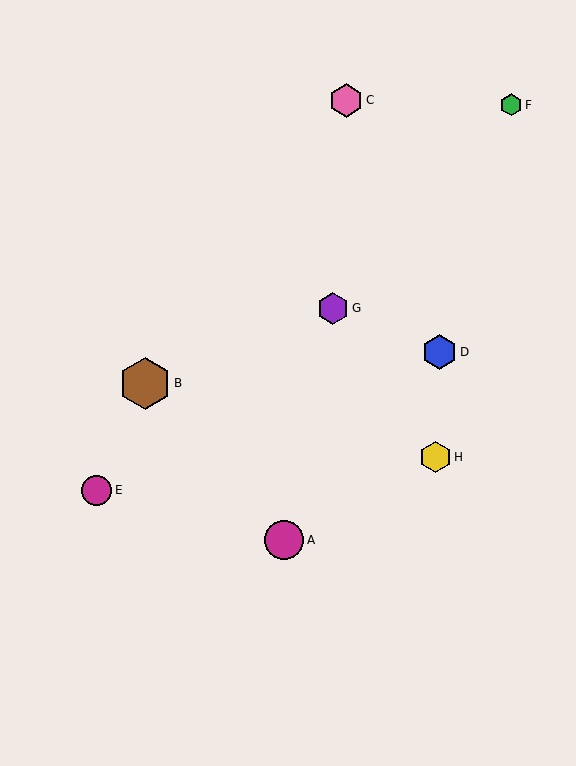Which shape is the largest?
The brown hexagon (labeled B) is the largest.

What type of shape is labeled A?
Shape A is a magenta circle.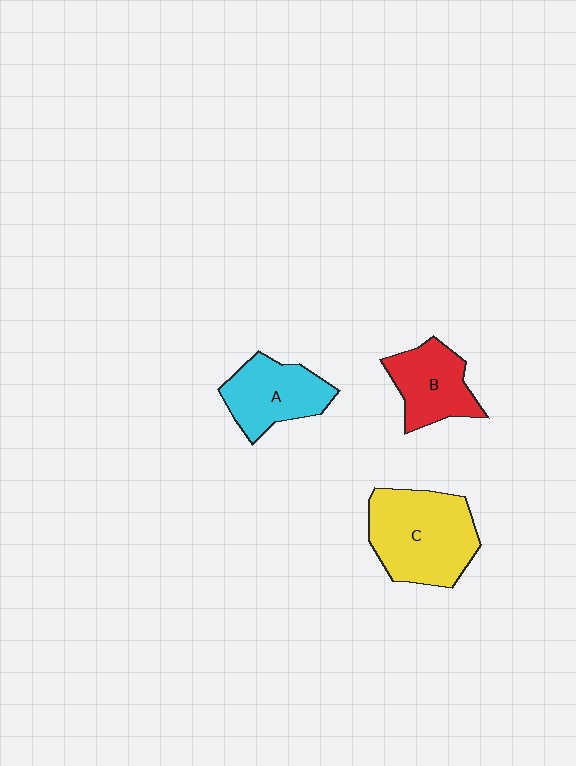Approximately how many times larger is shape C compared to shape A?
Approximately 1.5 times.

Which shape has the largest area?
Shape C (yellow).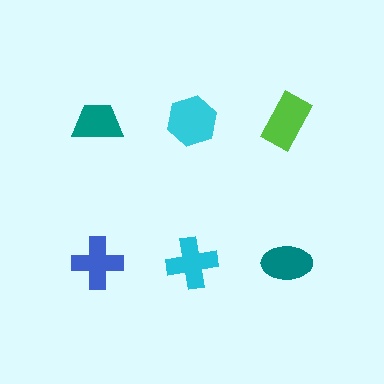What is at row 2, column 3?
A teal ellipse.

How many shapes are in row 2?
3 shapes.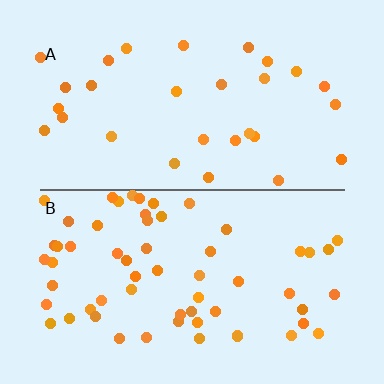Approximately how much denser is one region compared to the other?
Approximately 2.0× — region B over region A.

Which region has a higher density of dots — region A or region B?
B (the bottom).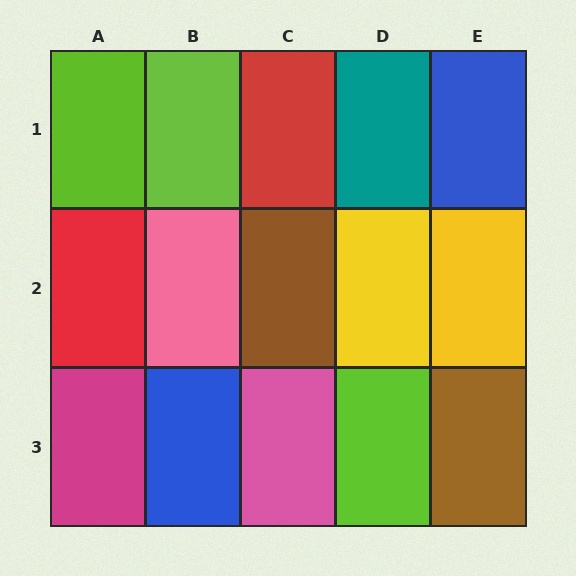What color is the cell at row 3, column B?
Blue.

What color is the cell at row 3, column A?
Magenta.